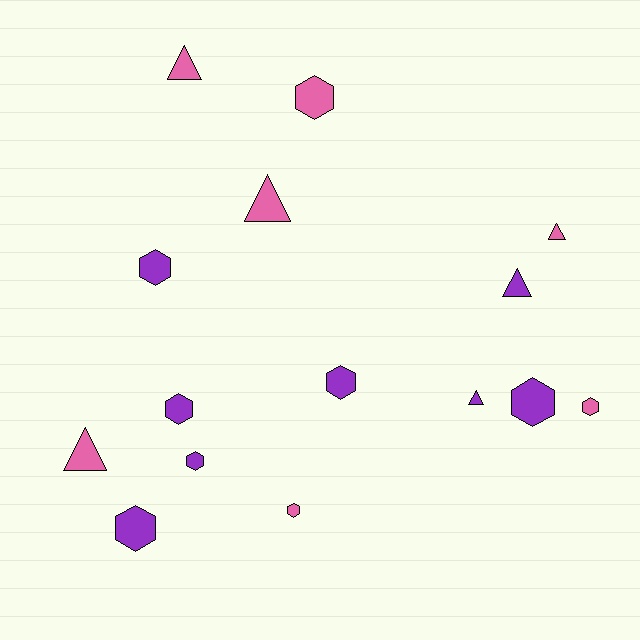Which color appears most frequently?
Purple, with 8 objects.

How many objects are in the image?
There are 15 objects.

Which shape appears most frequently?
Hexagon, with 9 objects.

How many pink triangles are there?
There are 4 pink triangles.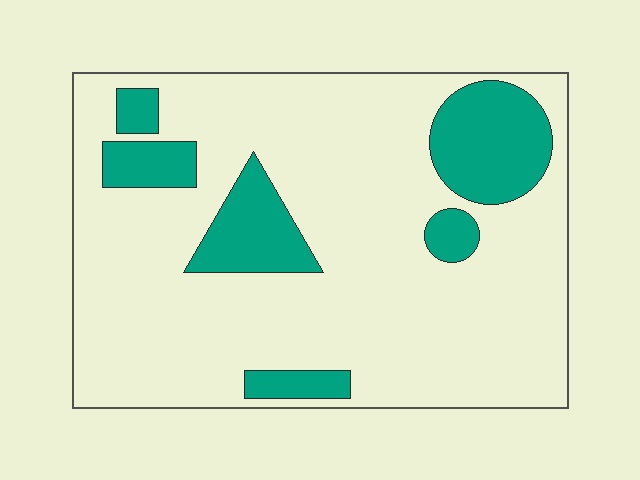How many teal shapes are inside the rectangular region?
6.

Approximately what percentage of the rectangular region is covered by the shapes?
Approximately 20%.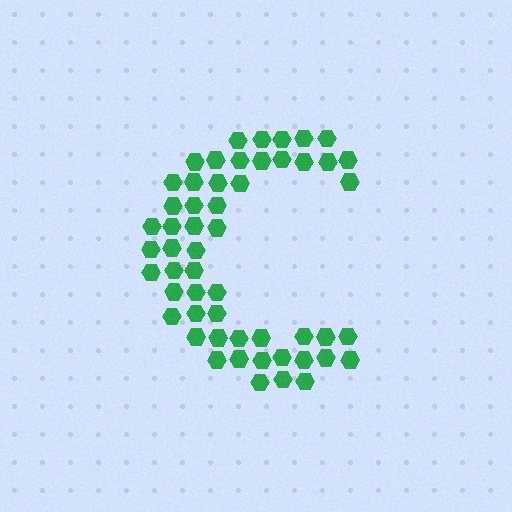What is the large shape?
The large shape is the letter C.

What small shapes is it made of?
It is made of small hexagons.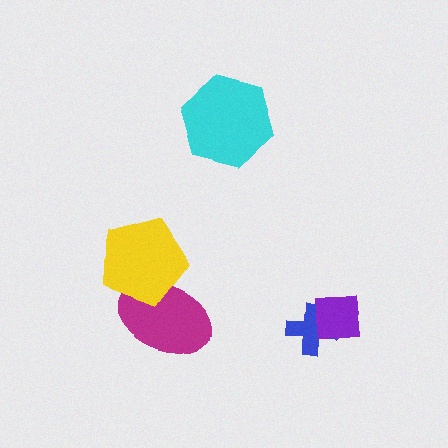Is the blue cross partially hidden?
Yes, it is partially covered by another shape.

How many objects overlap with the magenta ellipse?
1 object overlaps with the magenta ellipse.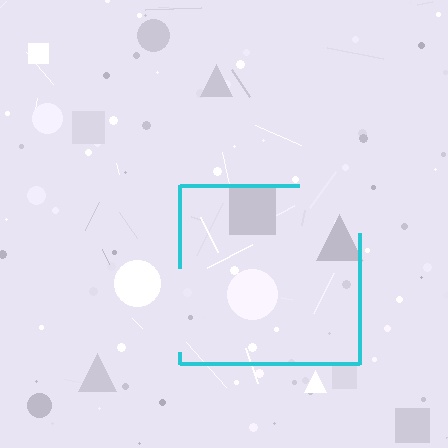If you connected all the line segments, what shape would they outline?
They would outline a square.